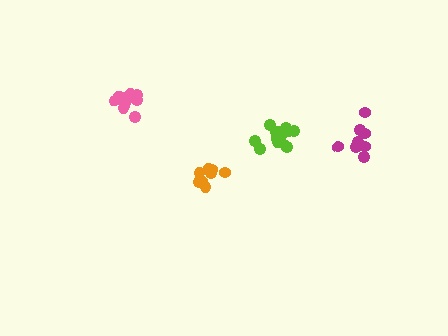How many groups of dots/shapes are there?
There are 4 groups.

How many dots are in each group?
Group 1: 8 dots, Group 2: 8 dots, Group 3: 13 dots, Group 4: 13 dots (42 total).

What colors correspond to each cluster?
The clusters are colored: orange, magenta, pink, lime.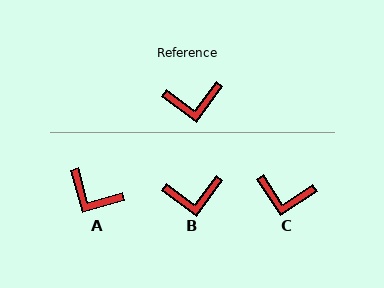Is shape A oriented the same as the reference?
No, it is off by about 38 degrees.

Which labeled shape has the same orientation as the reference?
B.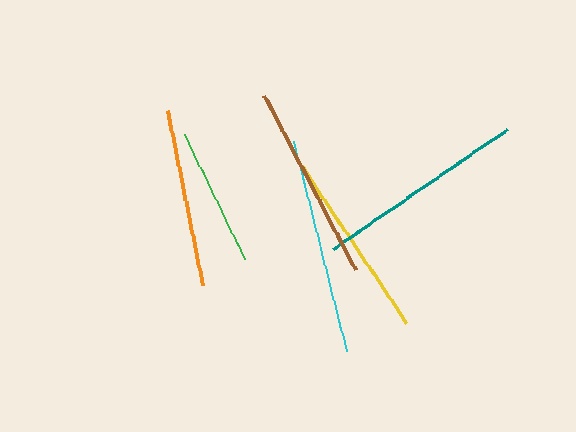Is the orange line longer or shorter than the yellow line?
The yellow line is longer than the orange line.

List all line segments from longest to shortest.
From longest to shortest: cyan, teal, brown, yellow, orange, green.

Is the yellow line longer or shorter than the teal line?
The teal line is longer than the yellow line.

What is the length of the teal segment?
The teal segment is approximately 210 pixels long.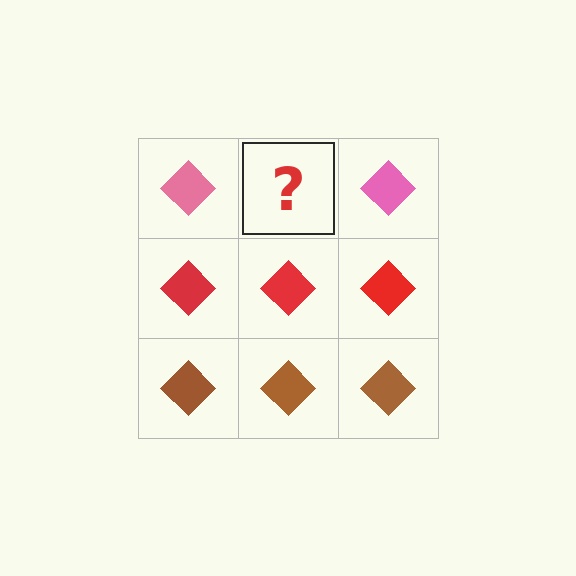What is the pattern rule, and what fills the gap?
The rule is that each row has a consistent color. The gap should be filled with a pink diamond.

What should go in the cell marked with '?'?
The missing cell should contain a pink diamond.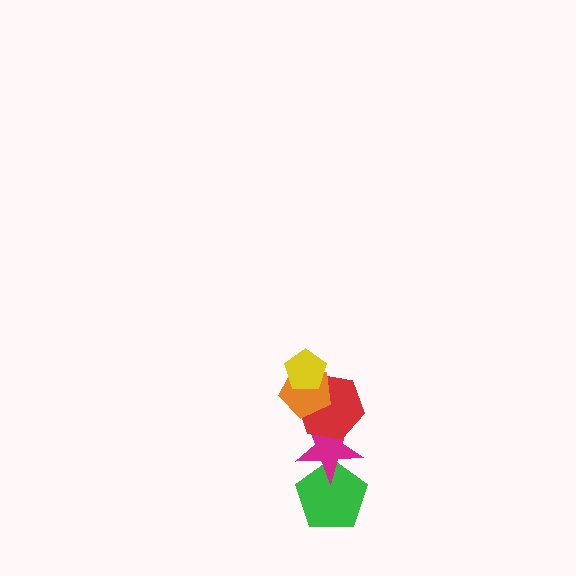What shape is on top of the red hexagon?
The orange pentagon is on top of the red hexagon.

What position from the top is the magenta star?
The magenta star is 4th from the top.